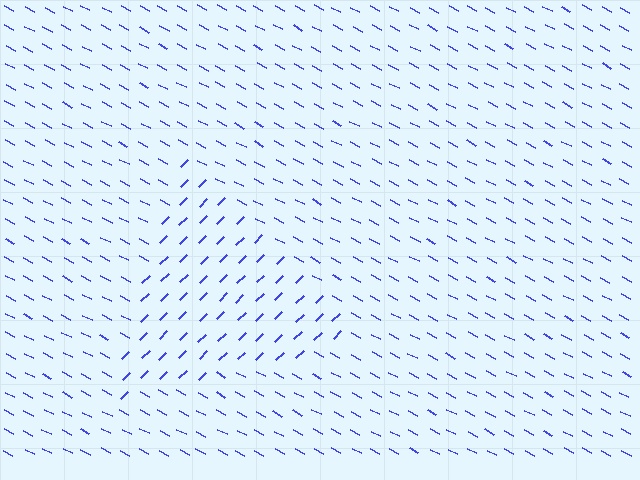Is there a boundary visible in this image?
Yes, there is a texture boundary formed by a change in line orientation.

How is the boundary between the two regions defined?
The boundary is defined purely by a change in line orientation (approximately 71 degrees difference). All lines are the same color and thickness.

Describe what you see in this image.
The image is filled with small blue line segments. A triangle region in the image has lines oriented differently from the surrounding lines, creating a visible texture boundary.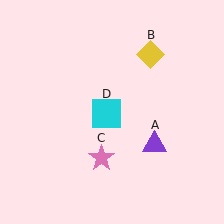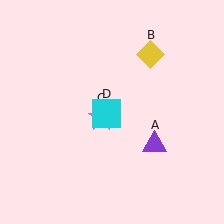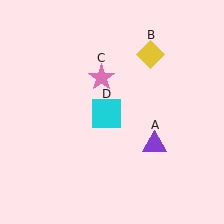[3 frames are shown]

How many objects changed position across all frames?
1 object changed position: pink star (object C).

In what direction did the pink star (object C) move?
The pink star (object C) moved up.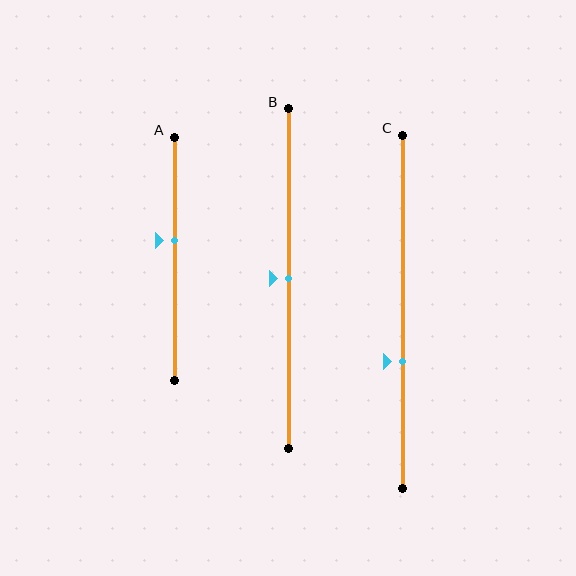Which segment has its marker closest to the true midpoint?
Segment B has its marker closest to the true midpoint.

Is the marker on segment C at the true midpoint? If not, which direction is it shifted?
No, the marker on segment C is shifted downward by about 14% of the segment length.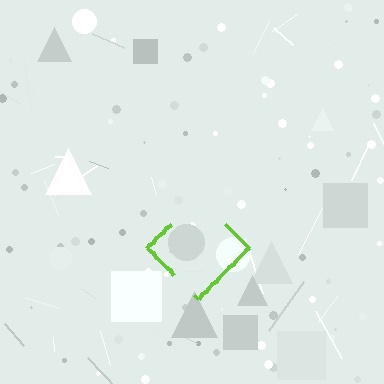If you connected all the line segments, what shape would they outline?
They would outline a diamond.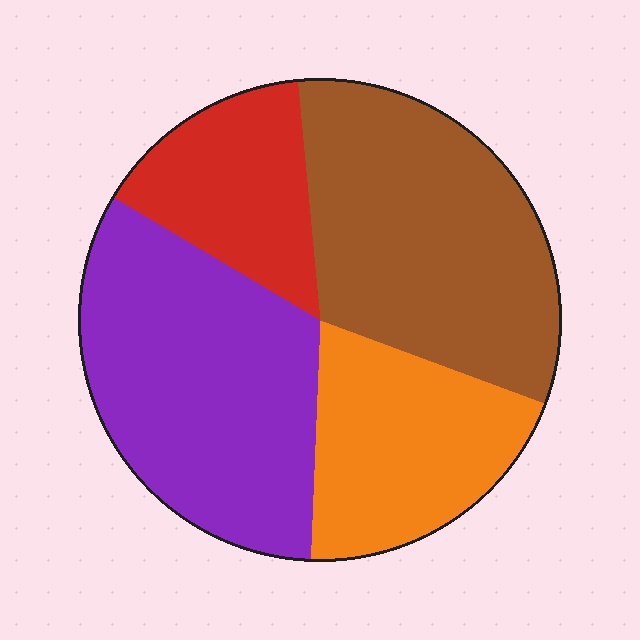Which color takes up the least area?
Red, at roughly 15%.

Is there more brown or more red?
Brown.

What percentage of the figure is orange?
Orange takes up less than a quarter of the figure.